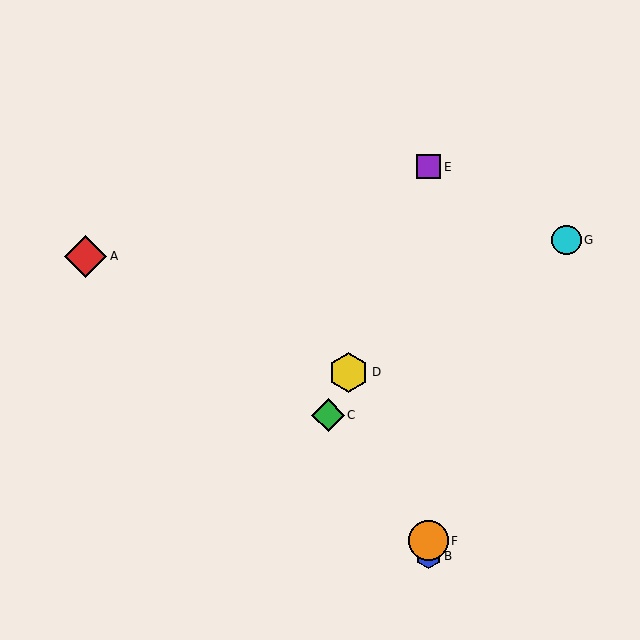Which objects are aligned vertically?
Objects B, E, F are aligned vertically.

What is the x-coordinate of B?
Object B is at x≈429.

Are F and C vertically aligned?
No, F is at x≈429 and C is at x≈328.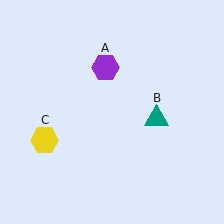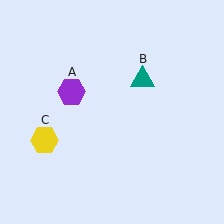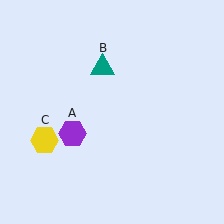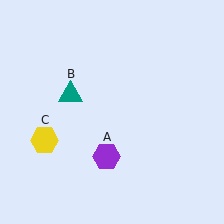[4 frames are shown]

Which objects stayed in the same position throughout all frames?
Yellow hexagon (object C) remained stationary.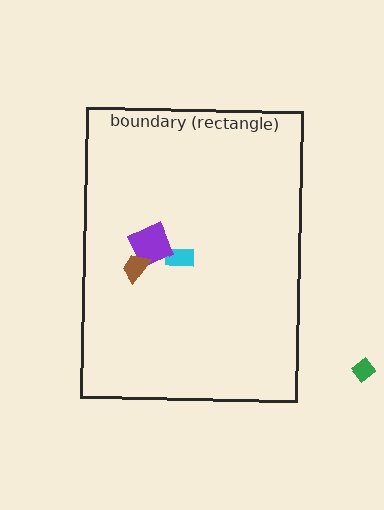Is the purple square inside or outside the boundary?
Inside.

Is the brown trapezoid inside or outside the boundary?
Inside.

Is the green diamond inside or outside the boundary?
Outside.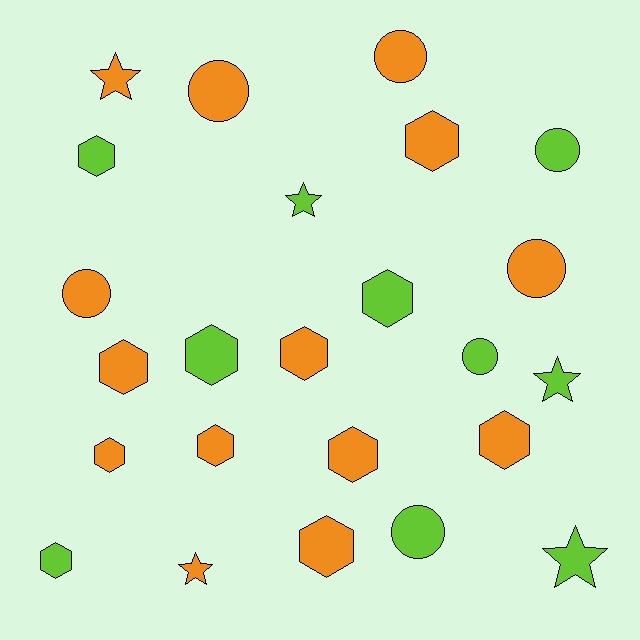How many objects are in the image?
There are 24 objects.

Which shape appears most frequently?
Hexagon, with 12 objects.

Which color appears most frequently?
Orange, with 14 objects.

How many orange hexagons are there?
There are 8 orange hexagons.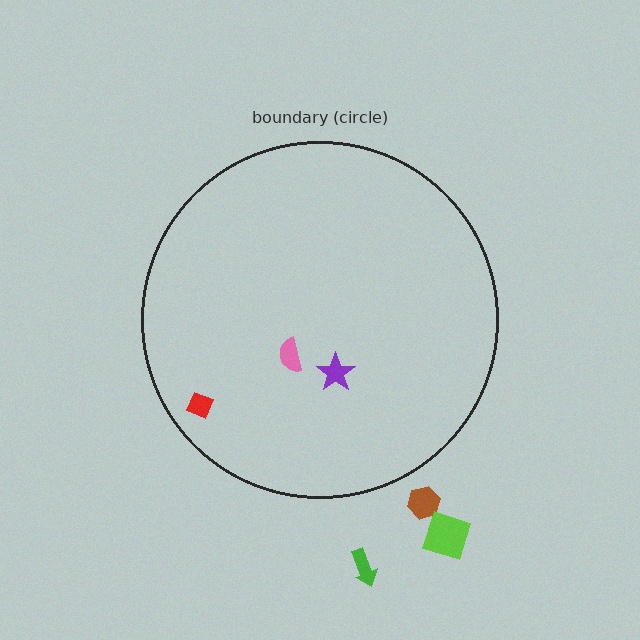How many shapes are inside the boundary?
3 inside, 4 outside.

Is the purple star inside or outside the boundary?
Inside.